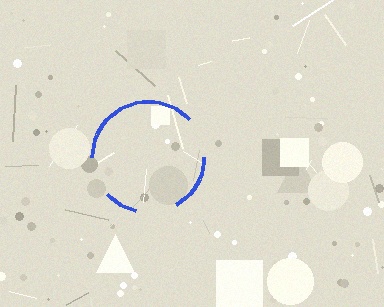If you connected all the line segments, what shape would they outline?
They would outline a circle.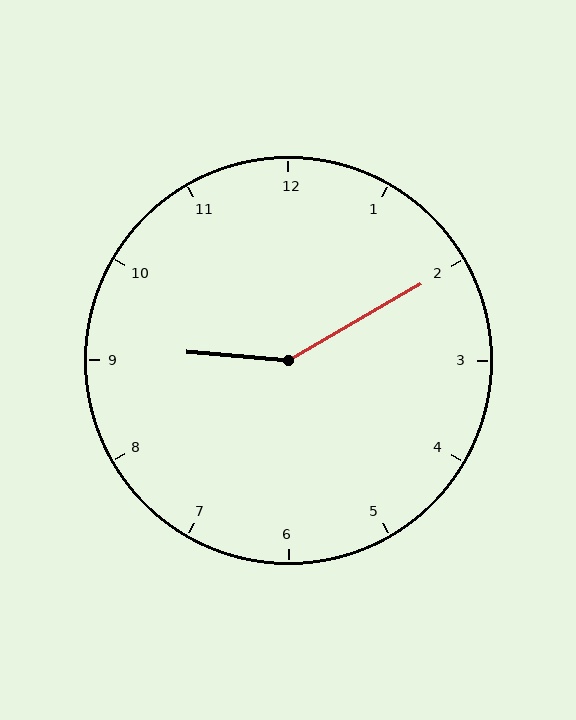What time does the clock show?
9:10.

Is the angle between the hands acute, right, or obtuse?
It is obtuse.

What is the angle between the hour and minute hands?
Approximately 145 degrees.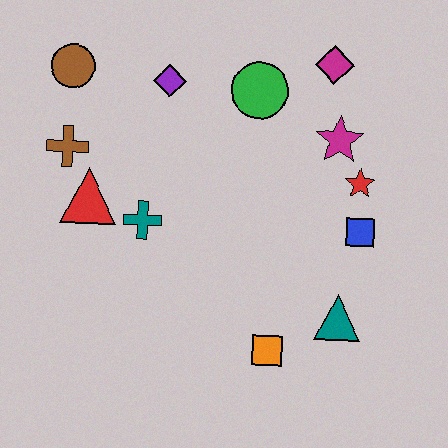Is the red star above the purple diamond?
No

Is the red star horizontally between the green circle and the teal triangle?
No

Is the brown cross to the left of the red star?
Yes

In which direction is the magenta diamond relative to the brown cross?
The magenta diamond is to the right of the brown cross.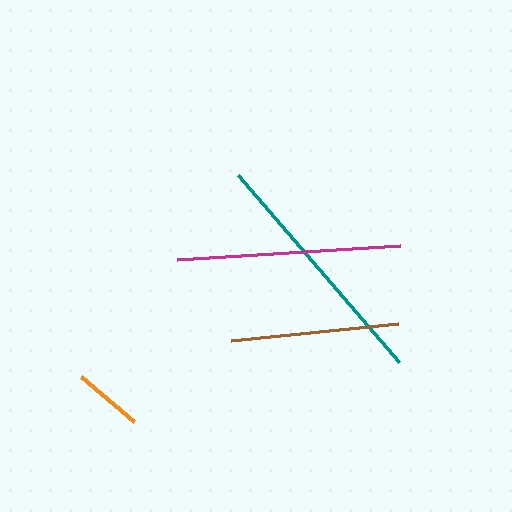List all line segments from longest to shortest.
From longest to shortest: teal, magenta, brown, orange.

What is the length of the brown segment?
The brown segment is approximately 167 pixels long.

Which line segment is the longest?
The teal line is the longest at approximately 247 pixels.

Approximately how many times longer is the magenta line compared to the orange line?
The magenta line is approximately 3.2 times the length of the orange line.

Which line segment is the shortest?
The orange line is the shortest at approximately 69 pixels.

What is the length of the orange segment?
The orange segment is approximately 69 pixels long.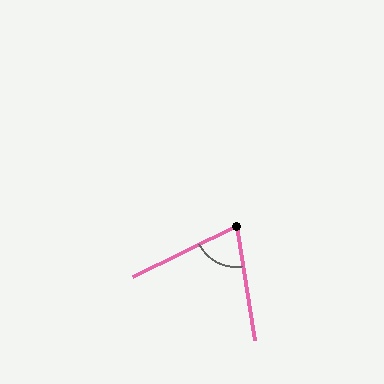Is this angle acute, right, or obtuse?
It is acute.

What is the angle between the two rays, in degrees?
Approximately 73 degrees.